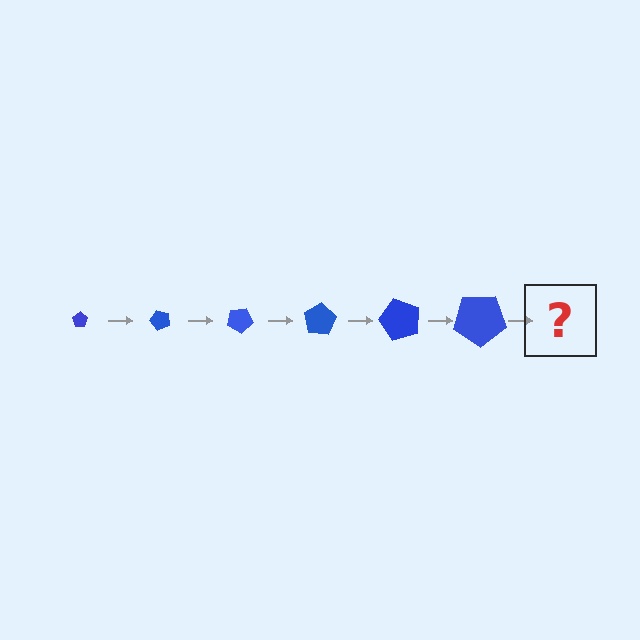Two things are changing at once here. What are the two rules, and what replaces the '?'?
The two rules are that the pentagon grows larger each step and it rotates 50 degrees each step. The '?' should be a pentagon, larger than the previous one and rotated 300 degrees from the start.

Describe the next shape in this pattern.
It should be a pentagon, larger than the previous one and rotated 300 degrees from the start.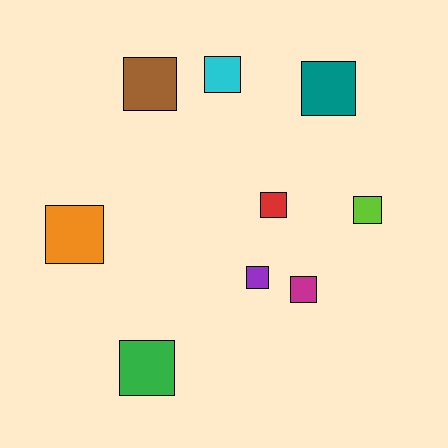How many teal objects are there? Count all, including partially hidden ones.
There is 1 teal object.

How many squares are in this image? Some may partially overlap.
There are 9 squares.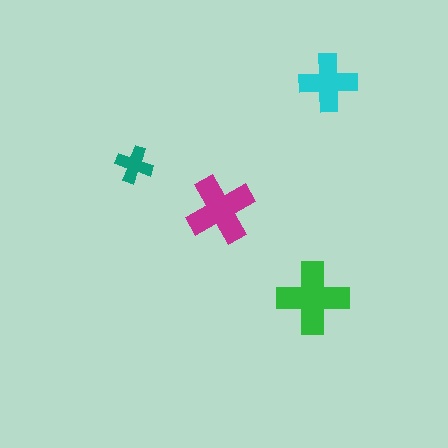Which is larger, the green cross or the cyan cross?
The green one.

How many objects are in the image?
There are 4 objects in the image.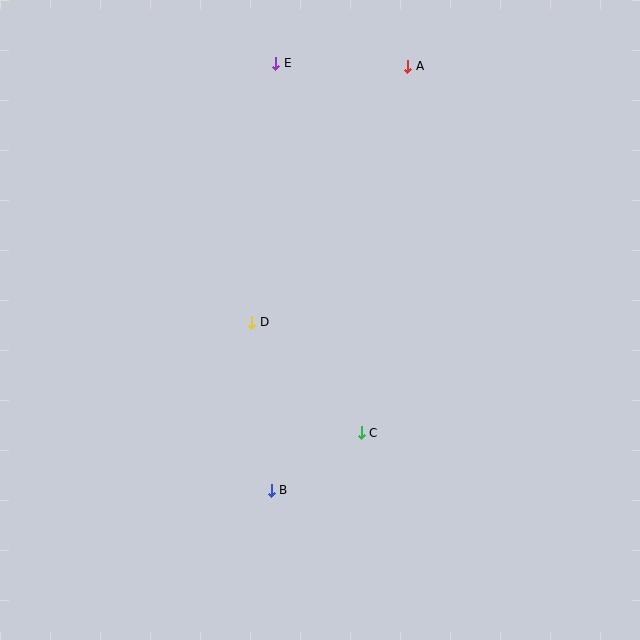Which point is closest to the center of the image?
Point D at (252, 322) is closest to the center.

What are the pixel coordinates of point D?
Point D is at (252, 322).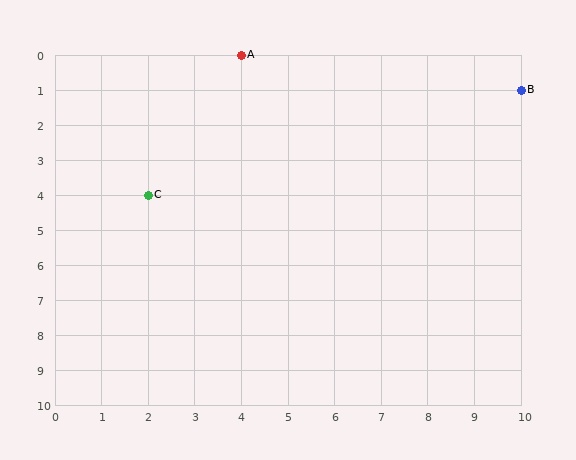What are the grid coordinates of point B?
Point B is at grid coordinates (10, 1).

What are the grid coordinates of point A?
Point A is at grid coordinates (4, 0).